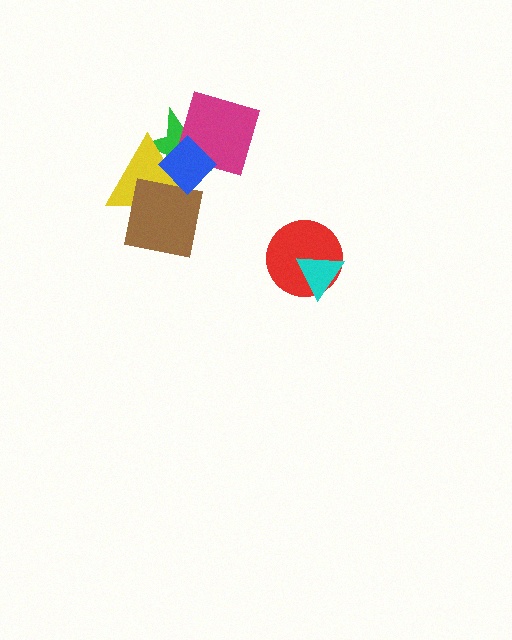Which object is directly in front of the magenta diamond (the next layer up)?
The yellow triangle is directly in front of the magenta diamond.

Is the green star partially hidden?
Yes, it is partially covered by another shape.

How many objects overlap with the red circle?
1 object overlaps with the red circle.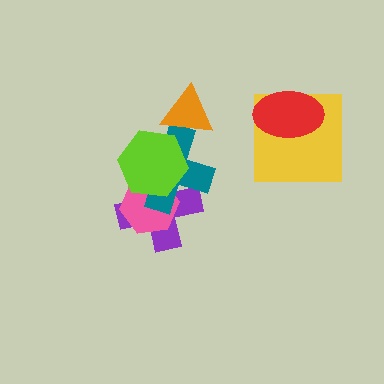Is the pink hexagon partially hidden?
Yes, it is partially covered by another shape.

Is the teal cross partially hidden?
Yes, it is partially covered by another shape.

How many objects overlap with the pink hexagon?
3 objects overlap with the pink hexagon.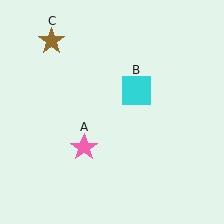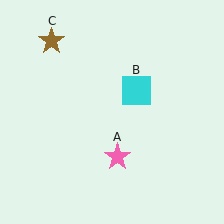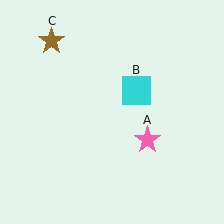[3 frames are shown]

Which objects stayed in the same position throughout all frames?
Cyan square (object B) and brown star (object C) remained stationary.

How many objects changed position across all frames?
1 object changed position: pink star (object A).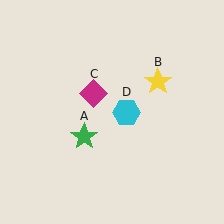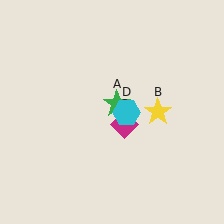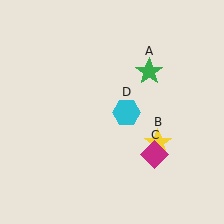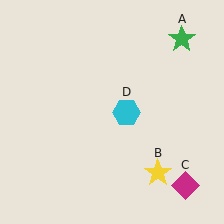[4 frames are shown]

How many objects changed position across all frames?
3 objects changed position: green star (object A), yellow star (object B), magenta diamond (object C).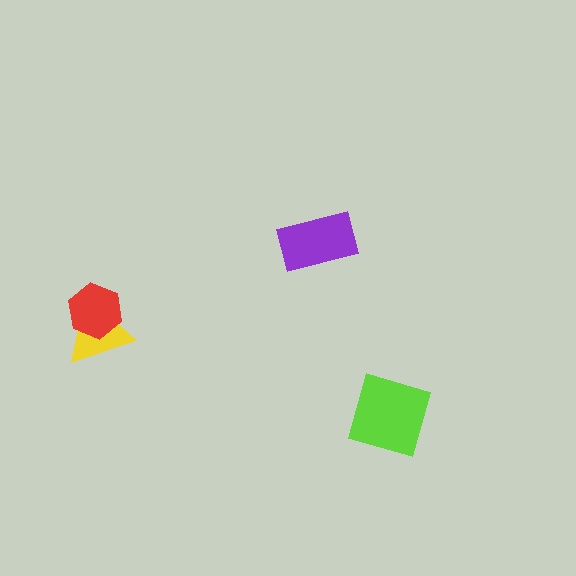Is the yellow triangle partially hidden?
Yes, it is partially covered by another shape.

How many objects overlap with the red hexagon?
1 object overlaps with the red hexagon.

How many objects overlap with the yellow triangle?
1 object overlaps with the yellow triangle.